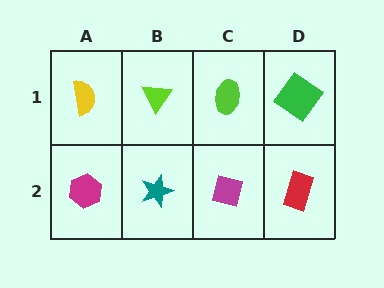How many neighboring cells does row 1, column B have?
3.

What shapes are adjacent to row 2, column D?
A green diamond (row 1, column D), a magenta square (row 2, column C).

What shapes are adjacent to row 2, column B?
A lime triangle (row 1, column B), a magenta hexagon (row 2, column A), a magenta square (row 2, column C).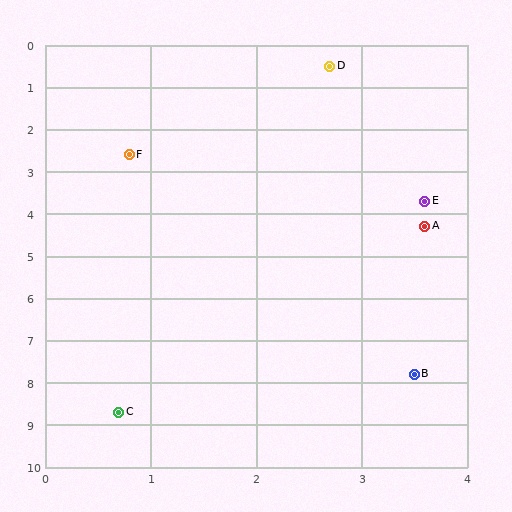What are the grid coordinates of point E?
Point E is at approximately (3.6, 3.7).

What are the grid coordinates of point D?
Point D is at approximately (2.7, 0.5).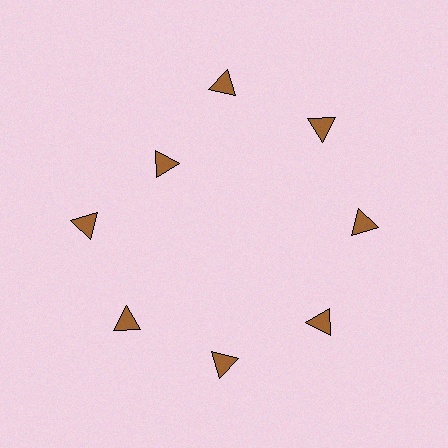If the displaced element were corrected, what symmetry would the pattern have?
It would have 8-fold rotational symmetry — the pattern would map onto itself every 45 degrees.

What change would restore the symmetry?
The symmetry would be restored by moving it outward, back onto the ring so that all 8 triangles sit at equal angles and equal distance from the center.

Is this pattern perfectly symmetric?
No. The 8 brown triangles are arranged in a ring, but one element near the 10 o'clock position is pulled inward toward the center, breaking the 8-fold rotational symmetry.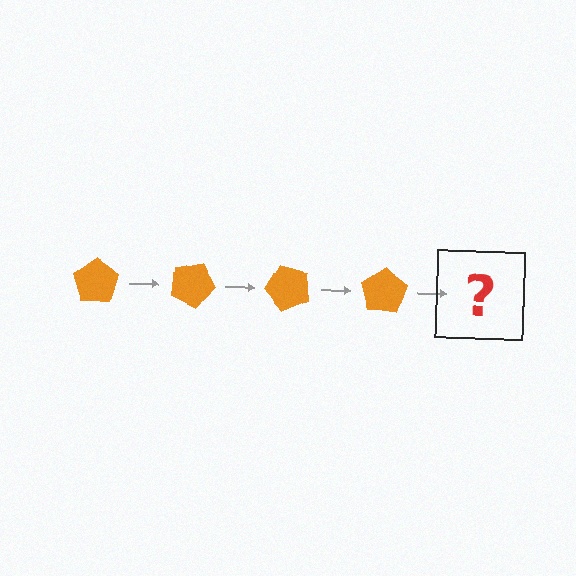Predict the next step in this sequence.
The next step is an orange pentagon rotated 100 degrees.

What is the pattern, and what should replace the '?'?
The pattern is that the pentagon rotates 25 degrees each step. The '?' should be an orange pentagon rotated 100 degrees.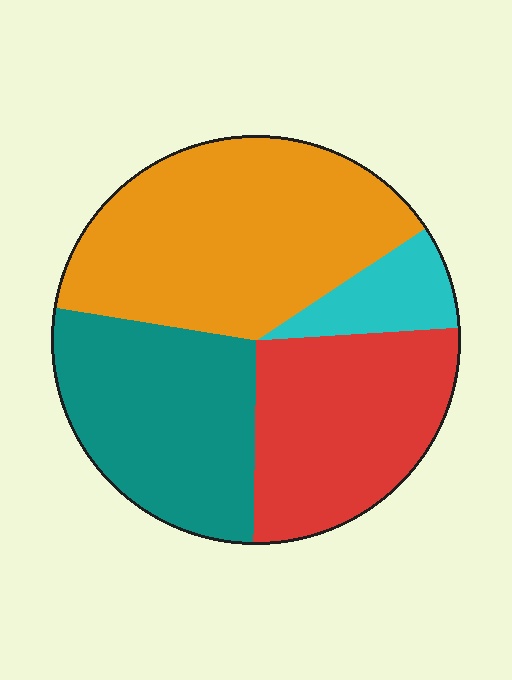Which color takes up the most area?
Orange, at roughly 40%.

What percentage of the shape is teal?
Teal covers 27% of the shape.